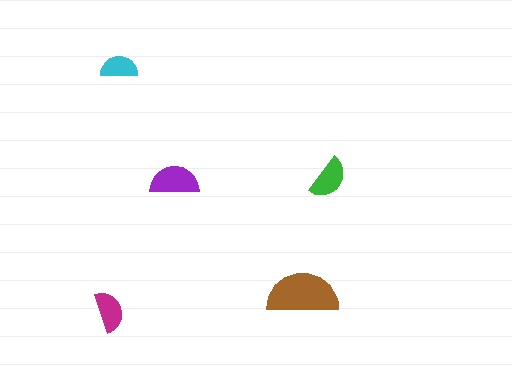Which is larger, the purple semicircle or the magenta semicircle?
The purple one.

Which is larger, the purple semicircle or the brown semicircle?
The brown one.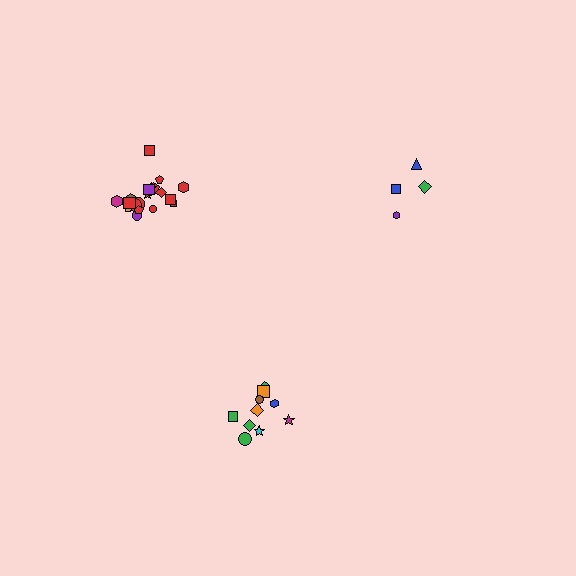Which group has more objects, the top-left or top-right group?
The top-left group.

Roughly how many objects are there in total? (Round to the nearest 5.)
Roughly 35 objects in total.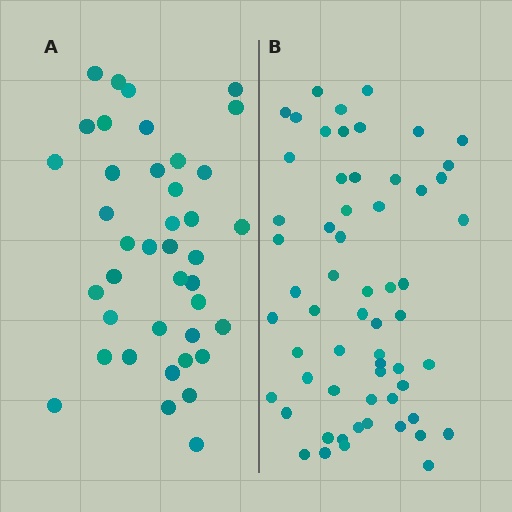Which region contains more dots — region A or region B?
Region B (the right region) has more dots.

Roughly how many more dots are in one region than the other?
Region B has approximately 20 more dots than region A.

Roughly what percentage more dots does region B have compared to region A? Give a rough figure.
About 50% more.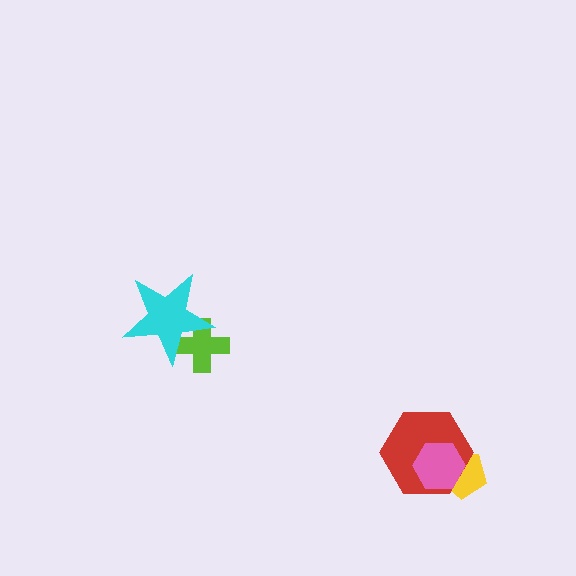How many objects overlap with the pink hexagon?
2 objects overlap with the pink hexagon.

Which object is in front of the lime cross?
The cyan star is in front of the lime cross.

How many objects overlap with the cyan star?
1 object overlaps with the cyan star.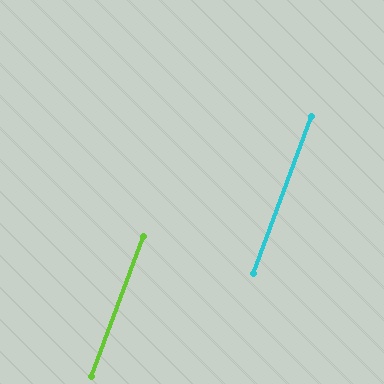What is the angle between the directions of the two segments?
Approximately 0 degrees.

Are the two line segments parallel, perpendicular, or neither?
Parallel — their directions differ by only 0.0°.